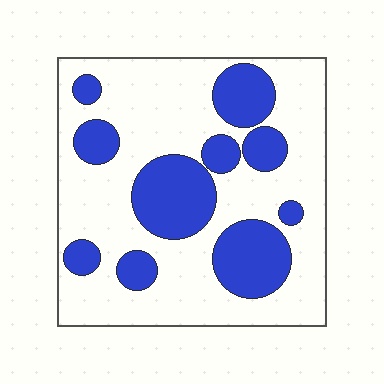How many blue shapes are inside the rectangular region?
10.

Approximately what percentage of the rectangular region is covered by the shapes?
Approximately 30%.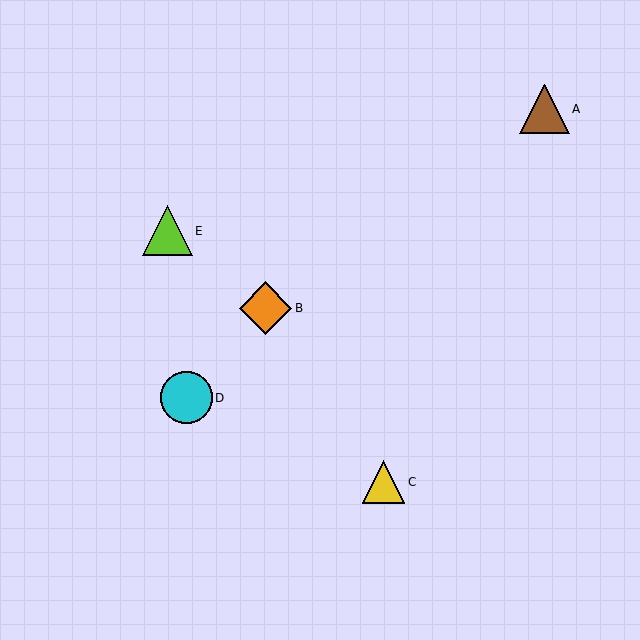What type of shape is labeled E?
Shape E is a lime triangle.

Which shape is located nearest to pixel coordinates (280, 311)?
The orange diamond (labeled B) at (266, 308) is nearest to that location.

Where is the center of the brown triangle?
The center of the brown triangle is at (544, 109).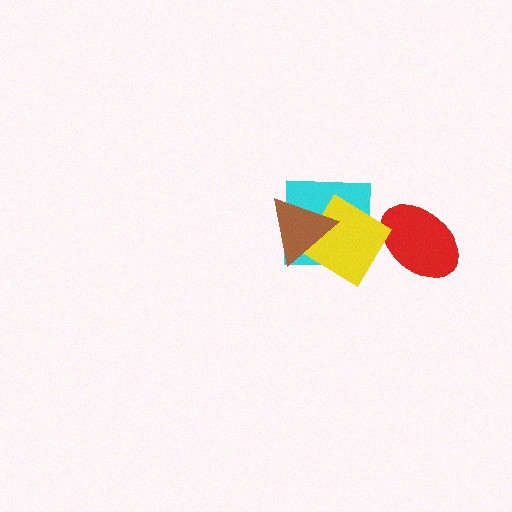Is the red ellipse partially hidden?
Yes, it is partially covered by another shape.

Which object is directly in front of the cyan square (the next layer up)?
The yellow diamond is directly in front of the cyan square.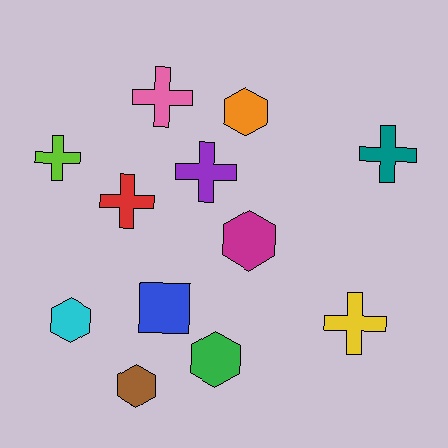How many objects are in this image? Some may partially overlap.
There are 12 objects.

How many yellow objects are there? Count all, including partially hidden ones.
There is 1 yellow object.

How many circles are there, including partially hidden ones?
There are no circles.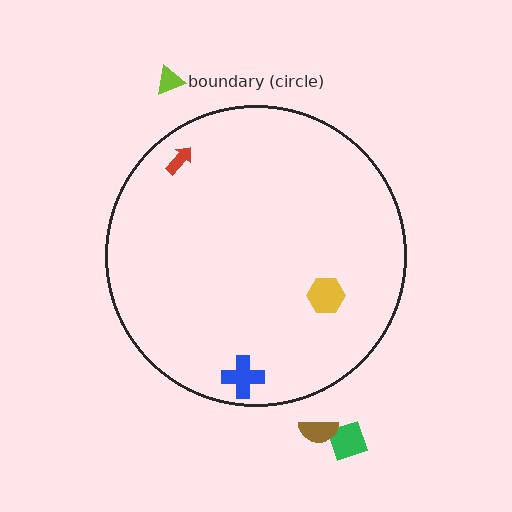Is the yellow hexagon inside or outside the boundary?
Inside.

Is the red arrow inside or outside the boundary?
Inside.